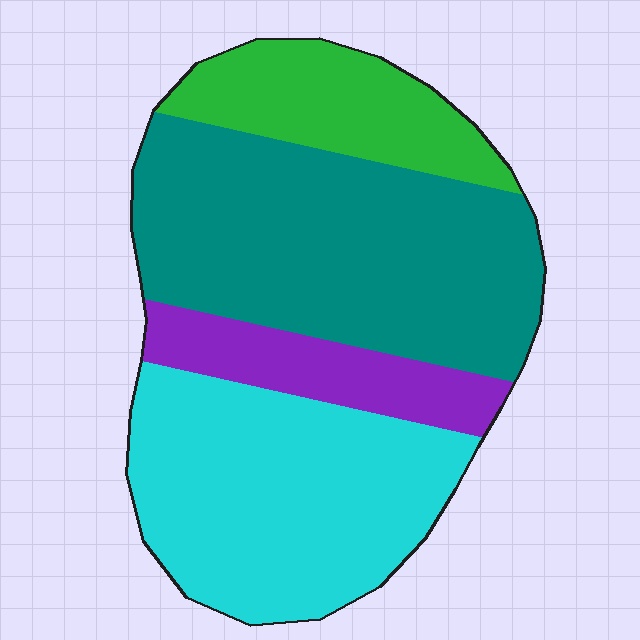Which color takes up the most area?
Teal, at roughly 40%.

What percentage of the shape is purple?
Purple takes up about one eighth (1/8) of the shape.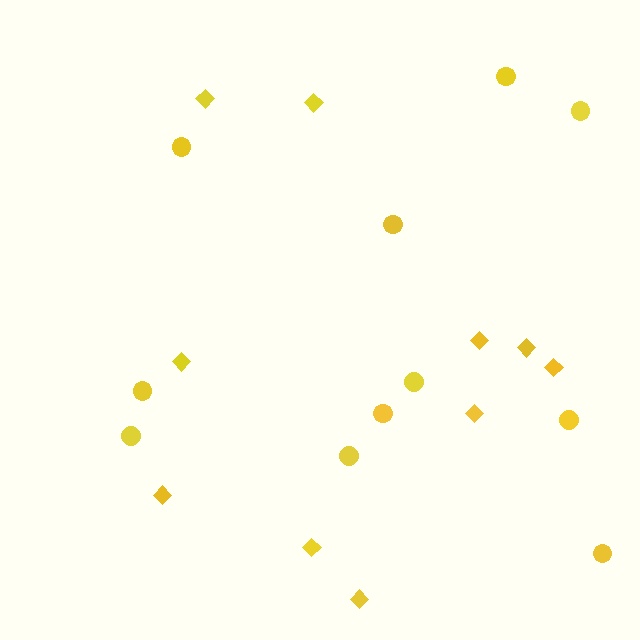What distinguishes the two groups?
There are 2 groups: one group of circles (11) and one group of diamonds (10).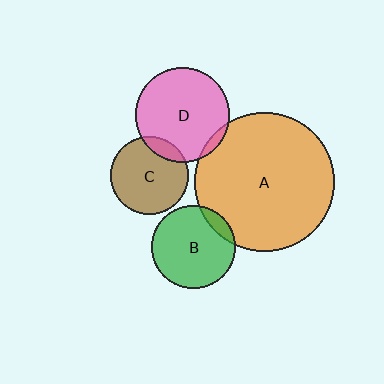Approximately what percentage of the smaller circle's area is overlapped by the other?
Approximately 5%.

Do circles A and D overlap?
Yes.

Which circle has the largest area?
Circle A (orange).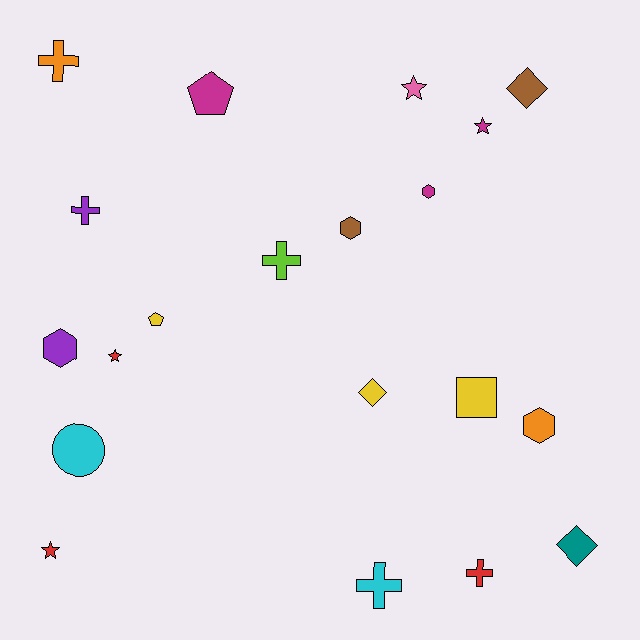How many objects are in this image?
There are 20 objects.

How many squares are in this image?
There is 1 square.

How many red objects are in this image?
There are 3 red objects.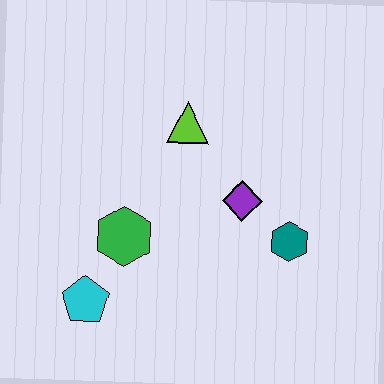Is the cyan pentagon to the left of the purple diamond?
Yes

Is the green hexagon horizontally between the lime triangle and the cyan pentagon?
Yes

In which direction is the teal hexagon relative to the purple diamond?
The teal hexagon is to the right of the purple diamond.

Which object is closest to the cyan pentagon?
The green hexagon is closest to the cyan pentagon.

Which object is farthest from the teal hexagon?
The cyan pentagon is farthest from the teal hexagon.